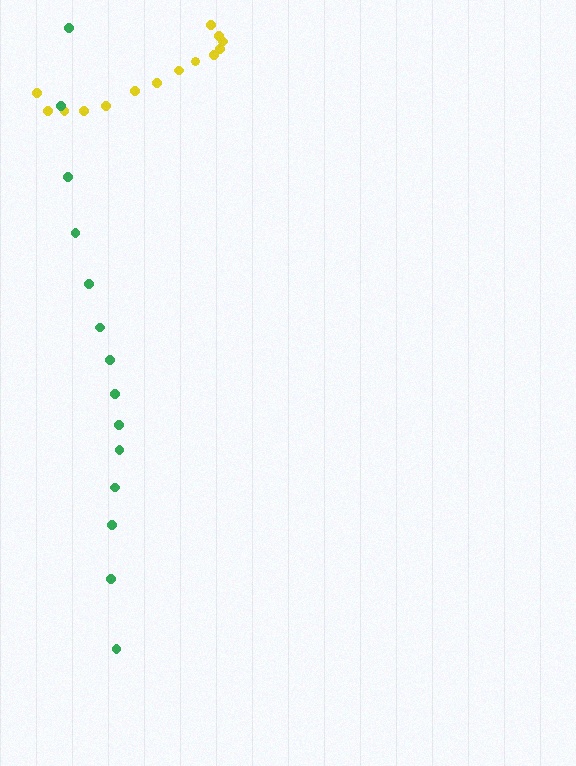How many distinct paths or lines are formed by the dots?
There are 2 distinct paths.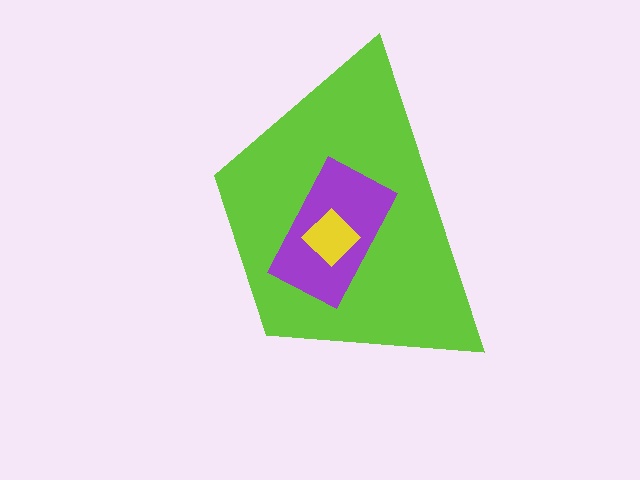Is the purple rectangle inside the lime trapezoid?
Yes.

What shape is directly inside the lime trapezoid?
The purple rectangle.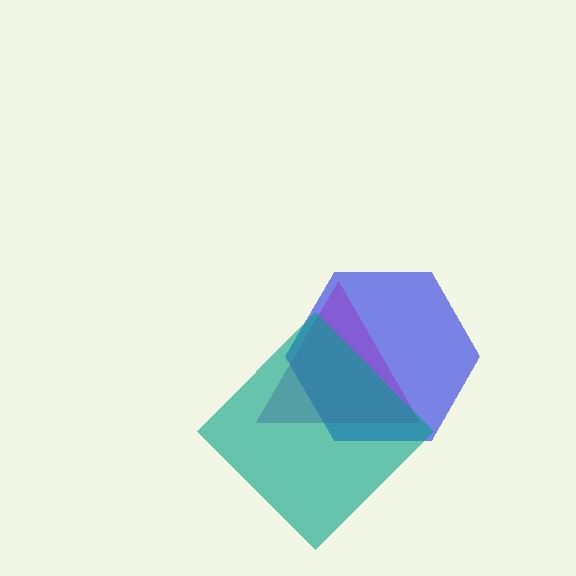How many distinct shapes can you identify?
There are 3 distinct shapes: a blue hexagon, a purple triangle, a teal diamond.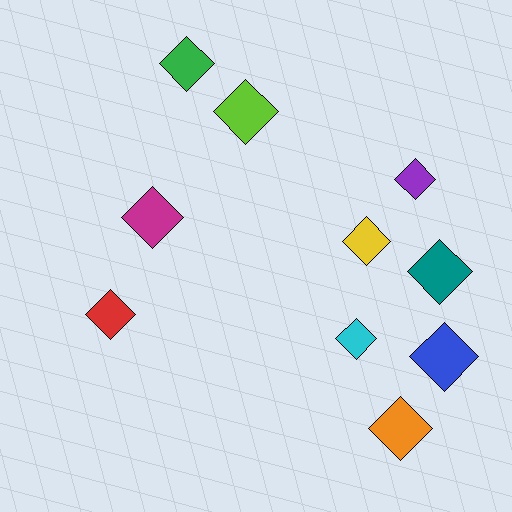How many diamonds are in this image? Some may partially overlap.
There are 10 diamonds.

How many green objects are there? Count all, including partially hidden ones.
There is 1 green object.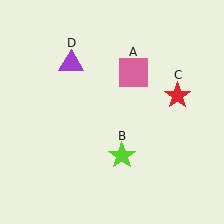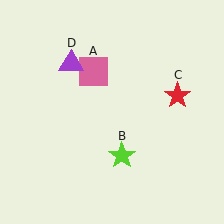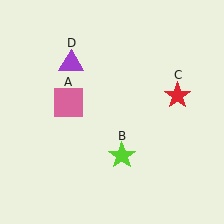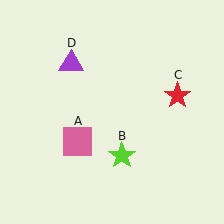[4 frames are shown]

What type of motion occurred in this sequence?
The pink square (object A) rotated counterclockwise around the center of the scene.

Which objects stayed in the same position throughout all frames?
Lime star (object B) and red star (object C) and purple triangle (object D) remained stationary.